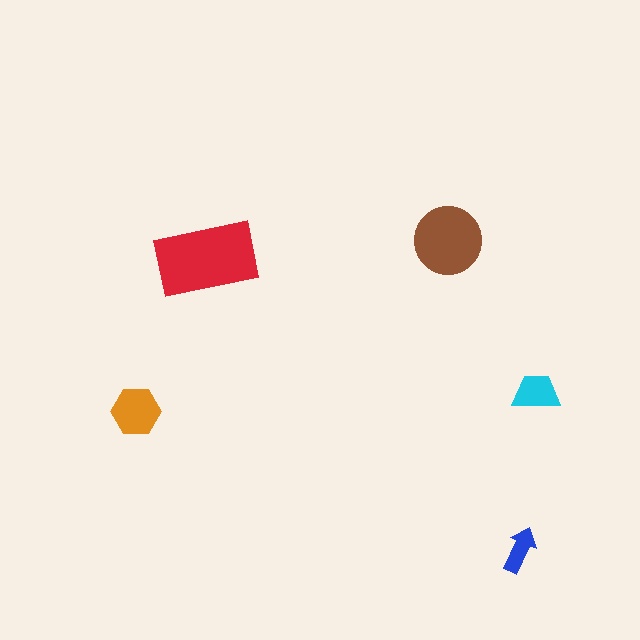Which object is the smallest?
The blue arrow.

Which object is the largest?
The red rectangle.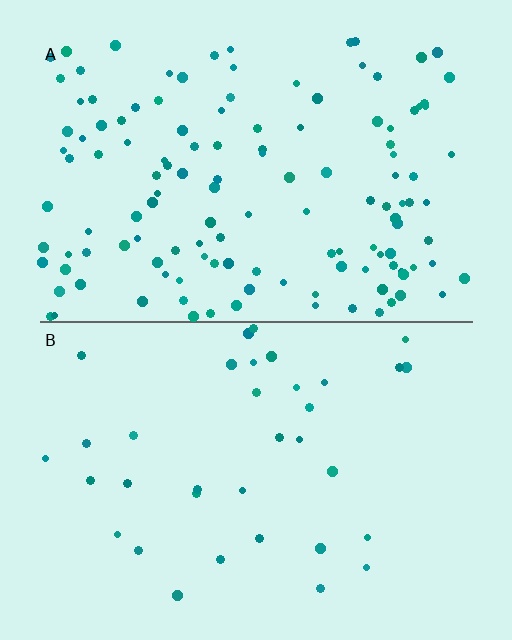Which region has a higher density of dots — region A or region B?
A (the top).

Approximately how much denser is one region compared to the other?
Approximately 3.7× — region A over region B.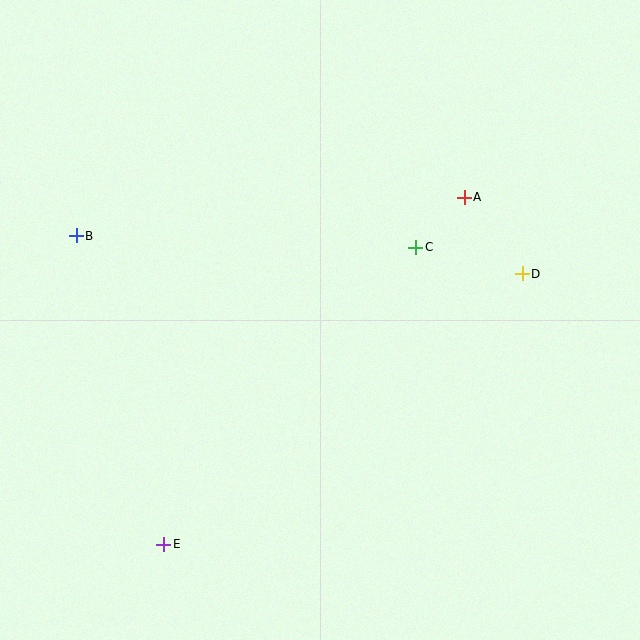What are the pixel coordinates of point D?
Point D is at (522, 274).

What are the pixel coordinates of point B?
Point B is at (76, 236).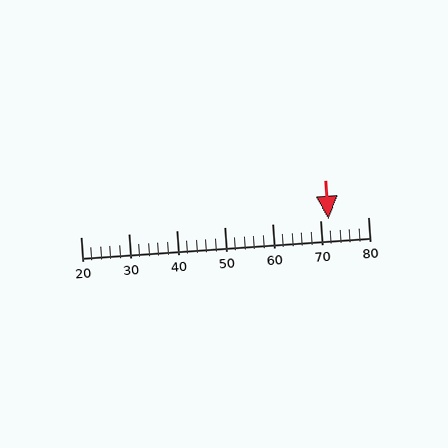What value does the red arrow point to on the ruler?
The red arrow points to approximately 72.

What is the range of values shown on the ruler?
The ruler shows values from 20 to 80.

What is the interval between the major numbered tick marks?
The major tick marks are spaced 10 units apart.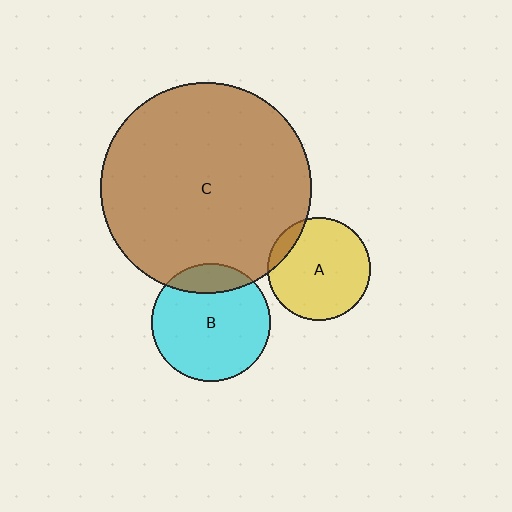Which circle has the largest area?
Circle C (brown).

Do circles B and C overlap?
Yes.